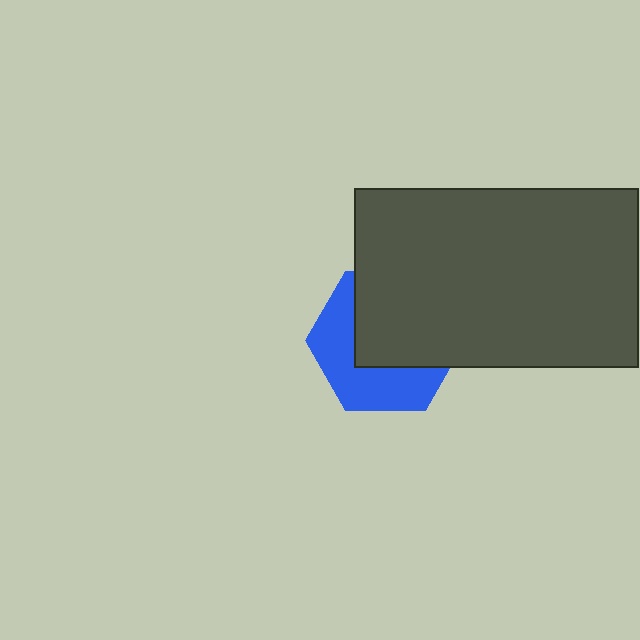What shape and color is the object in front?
The object in front is a dark gray rectangle.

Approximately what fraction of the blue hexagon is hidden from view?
Roughly 54% of the blue hexagon is hidden behind the dark gray rectangle.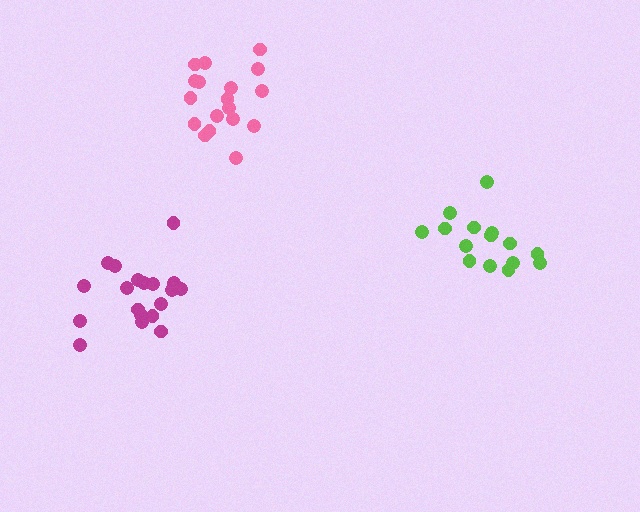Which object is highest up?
The pink cluster is topmost.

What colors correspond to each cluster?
The clusters are colored: lime, pink, magenta.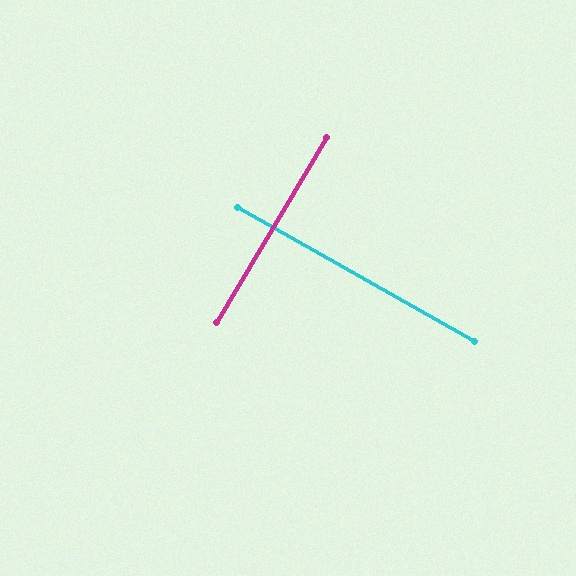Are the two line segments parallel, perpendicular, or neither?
Perpendicular — they meet at approximately 89°.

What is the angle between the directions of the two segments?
Approximately 89 degrees.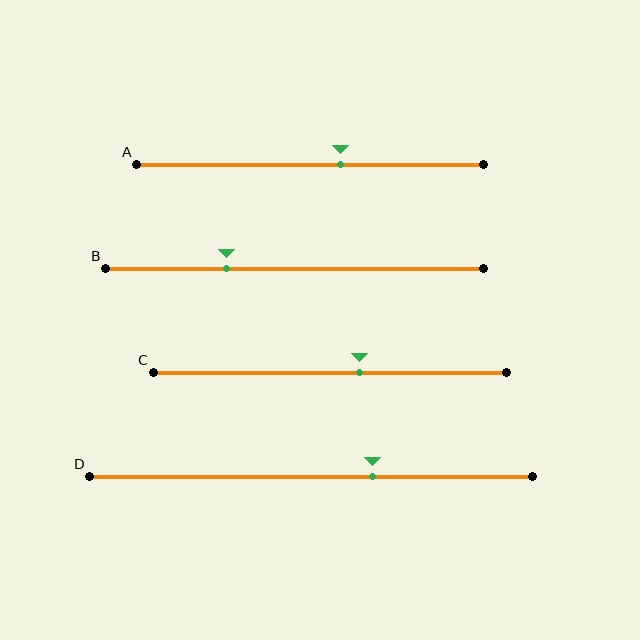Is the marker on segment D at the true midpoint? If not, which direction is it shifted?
No, the marker on segment D is shifted to the right by about 14% of the segment length.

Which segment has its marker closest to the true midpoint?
Segment C has its marker closest to the true midpoint.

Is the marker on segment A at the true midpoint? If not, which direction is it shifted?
No, the marker on segment A is shifted to the right by about 9% of the segment length.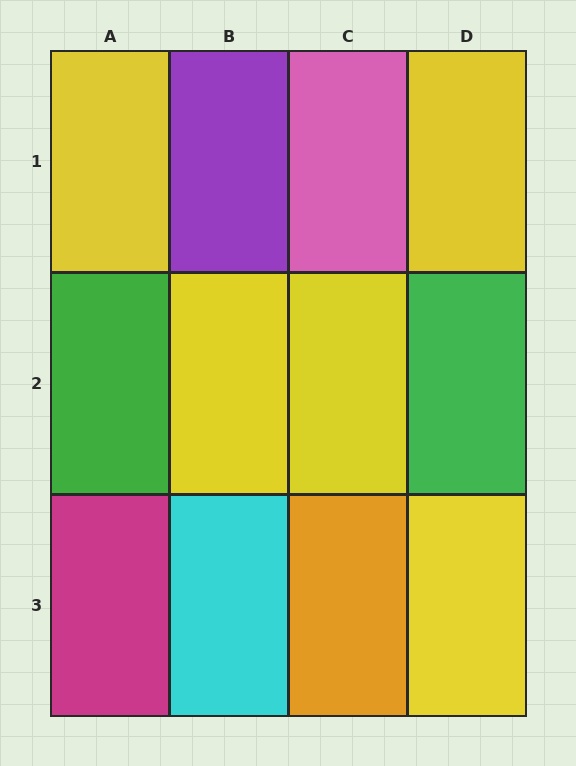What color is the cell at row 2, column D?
Green.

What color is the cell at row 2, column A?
Green.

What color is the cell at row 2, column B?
Yellow.